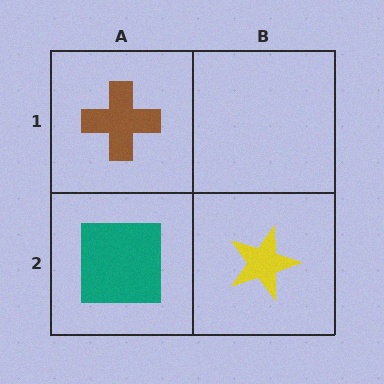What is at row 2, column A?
A teal square.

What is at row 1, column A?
A brown cross.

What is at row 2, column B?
A yellow star.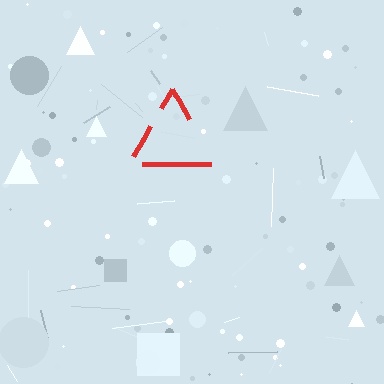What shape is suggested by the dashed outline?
The dashed outline suggests a triangle.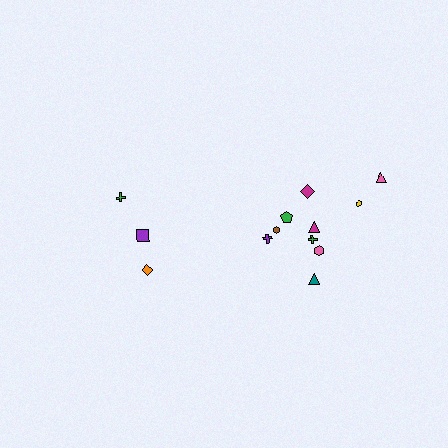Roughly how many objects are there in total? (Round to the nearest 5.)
Roughly 15 objects in total.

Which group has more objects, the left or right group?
The right group.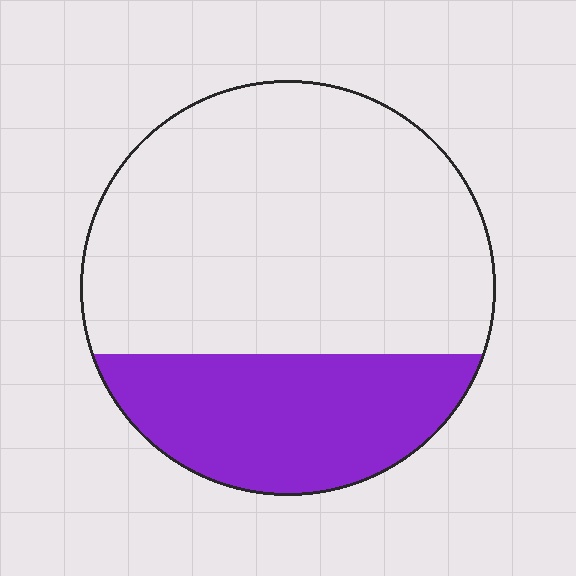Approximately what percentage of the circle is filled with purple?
Approximately 30%.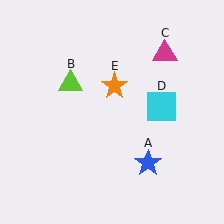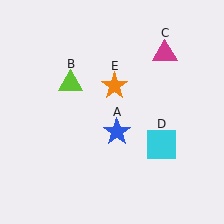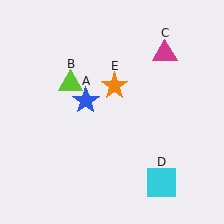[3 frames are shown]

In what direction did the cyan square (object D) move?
The cyan square (object D) moved down.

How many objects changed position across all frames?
2 objects changed position: blue star (object A), cyan square (object D).